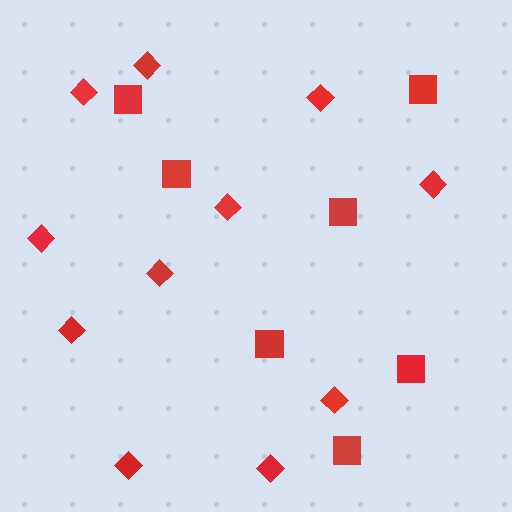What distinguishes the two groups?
There are 2 groups: one group of diamonds (11) and one group of squares (7).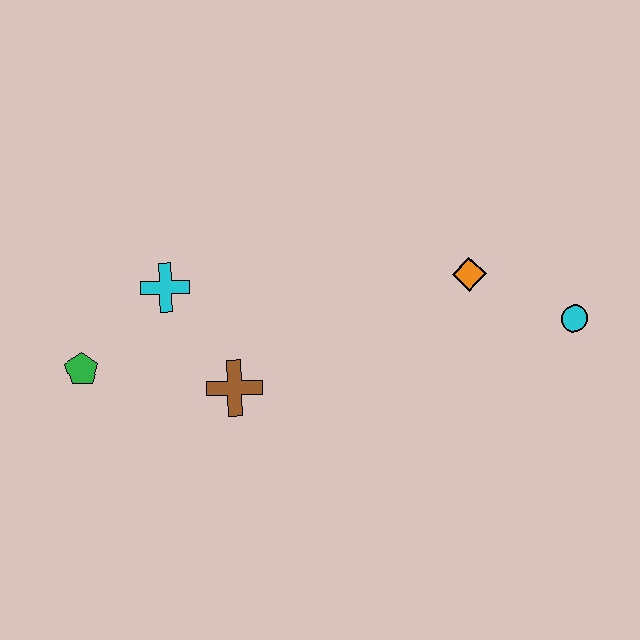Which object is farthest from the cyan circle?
The green pentagon is farthest from the cyan circle.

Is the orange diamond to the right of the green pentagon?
Yes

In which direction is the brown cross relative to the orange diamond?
The brown cross is to the left of the orange diamond.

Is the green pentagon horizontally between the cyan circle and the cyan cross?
No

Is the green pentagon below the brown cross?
No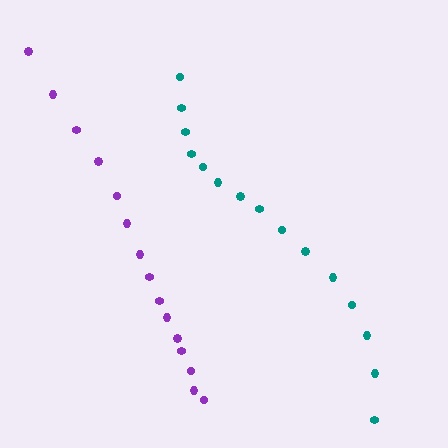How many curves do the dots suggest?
There are 2 distinct paths.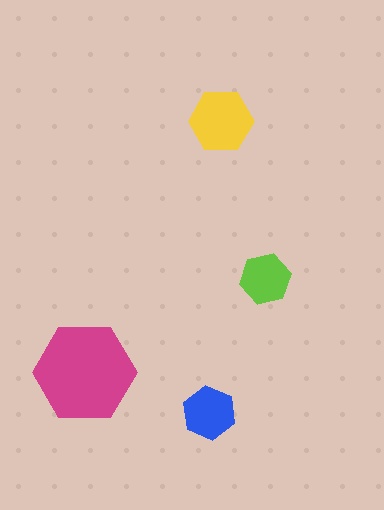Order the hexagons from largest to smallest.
the magenta one, the yellow one, the blue one, the lime one.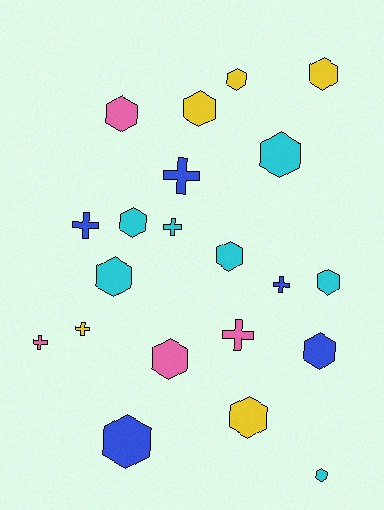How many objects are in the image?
There are 21 objects.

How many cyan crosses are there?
There is 1 cyan cross.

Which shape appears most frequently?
Hexagon, with 14 objects.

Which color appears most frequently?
Cyan, with 7 objects.